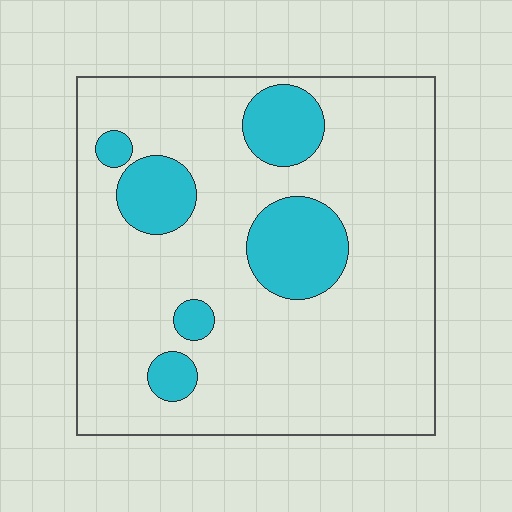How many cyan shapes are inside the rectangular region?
6.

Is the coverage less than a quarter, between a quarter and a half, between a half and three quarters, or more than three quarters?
Less than a quarter.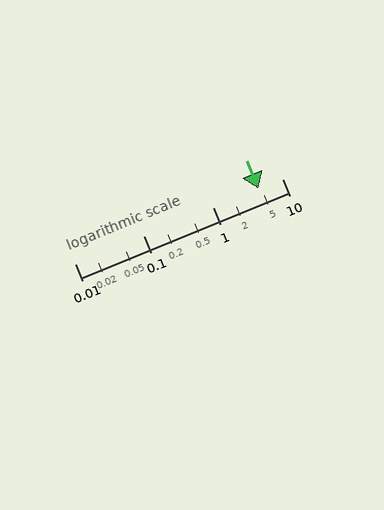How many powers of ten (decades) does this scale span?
The scale spans 3 decades, from 0.01 to 10.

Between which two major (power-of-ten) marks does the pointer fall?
The pointer is between 1 and 10.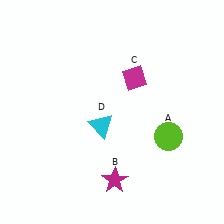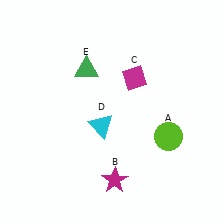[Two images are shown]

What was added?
A green triangle (E) was added in Image 2.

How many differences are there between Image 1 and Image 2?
There is 1 difference between the two images.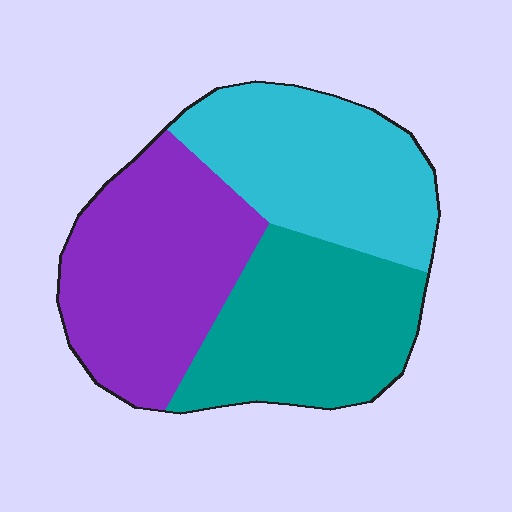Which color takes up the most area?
Purple, at roughly 35%.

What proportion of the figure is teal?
Teal covers 32% of the figure.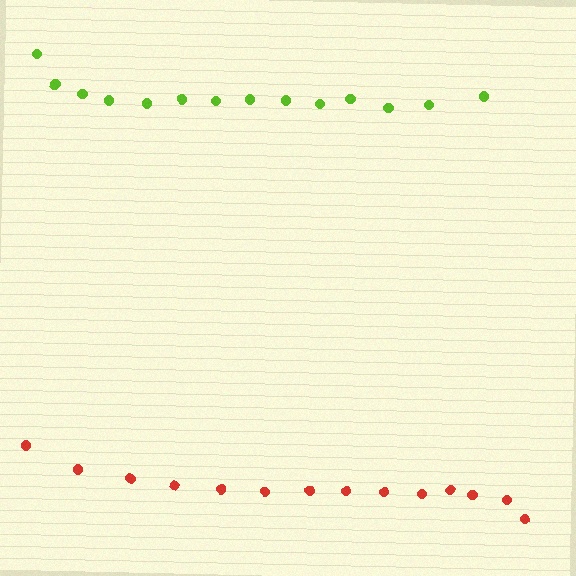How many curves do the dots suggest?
There are 2 distinct paths.